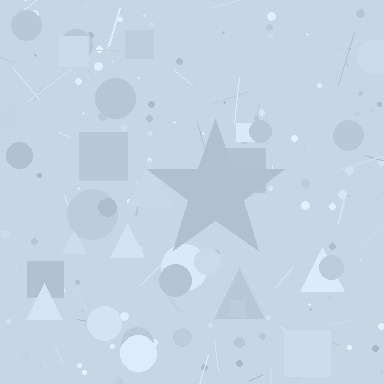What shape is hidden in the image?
A star is hidden in the image.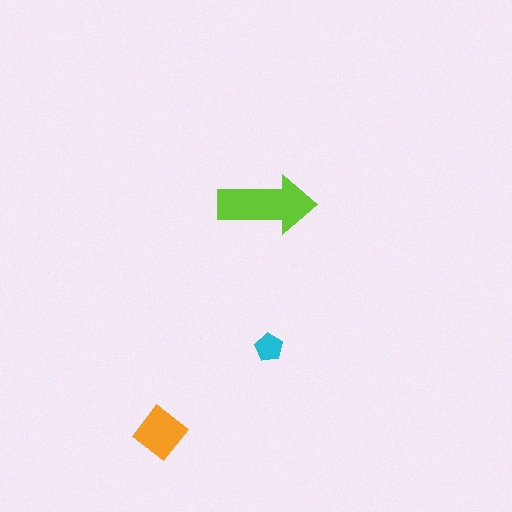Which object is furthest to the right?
The cyan pentagon is rightmost.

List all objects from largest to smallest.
The lime arrow, the orange diamond, the cyan pentagon.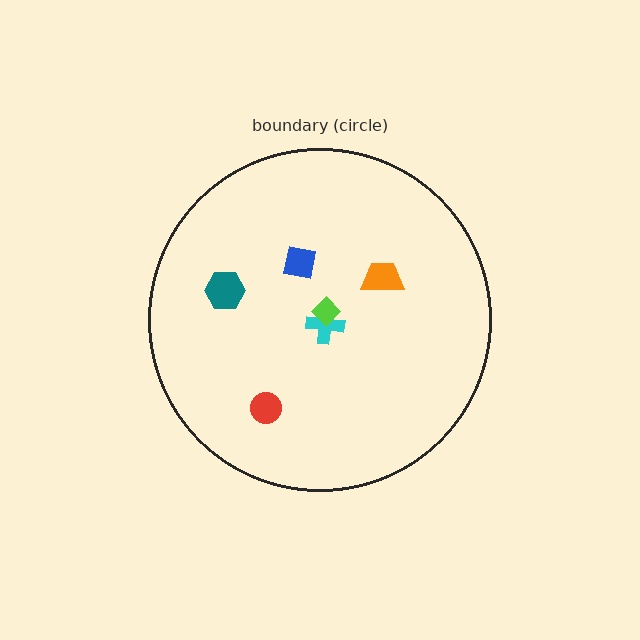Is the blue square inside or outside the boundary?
Inside.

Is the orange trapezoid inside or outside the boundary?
Inside.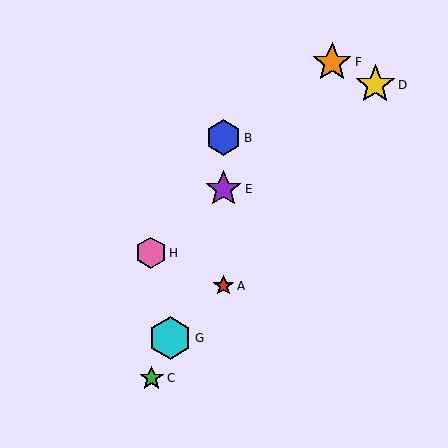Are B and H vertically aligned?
No, B is at x≈224 and H is at x≈151.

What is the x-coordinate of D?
Object D is at x≈375.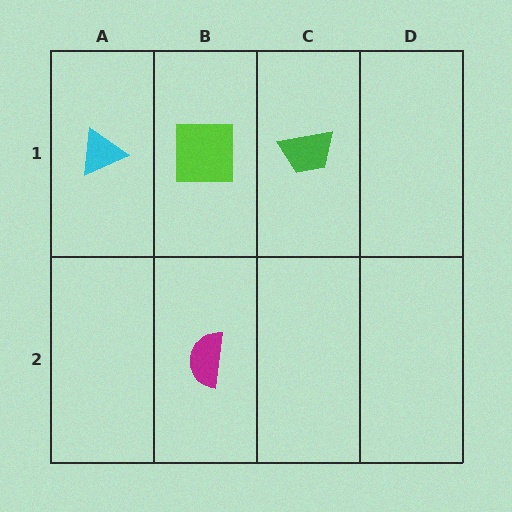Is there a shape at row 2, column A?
No, that cell is empty.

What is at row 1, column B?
A lime square.